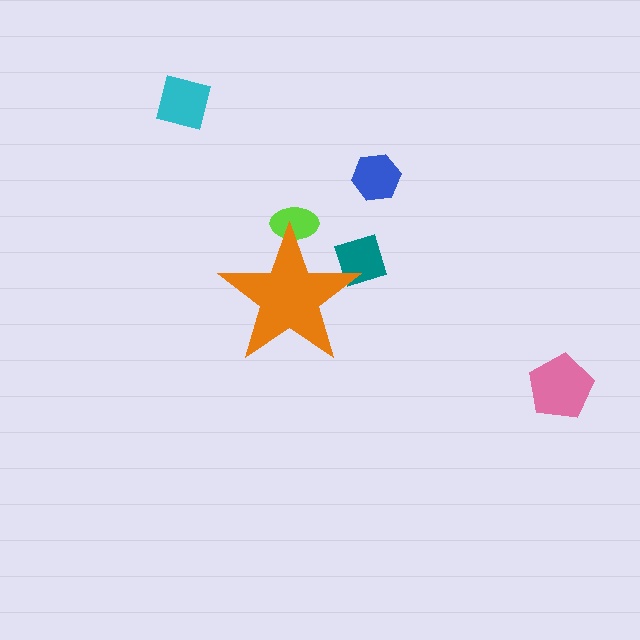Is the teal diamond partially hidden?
Yes, the teal diamond is partially hidden behind the orange star.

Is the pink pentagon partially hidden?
No, the pink pentagon is fully visible.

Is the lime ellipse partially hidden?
Yes, the lime ellipse is partially hidden behind the orange star.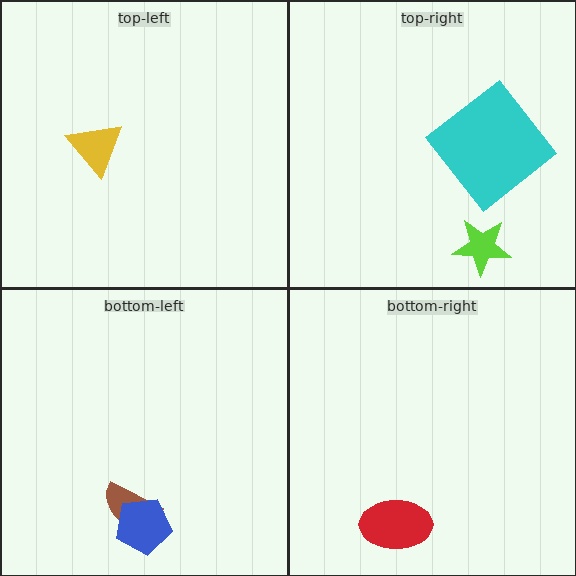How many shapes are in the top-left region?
1.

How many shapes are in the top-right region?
2.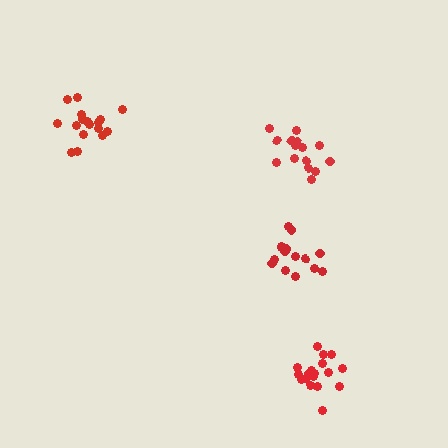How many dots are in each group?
Group 1: 16 dots, Group 2: 15 dots, Group 3: 17 dots, Group 4: 18 dots (66 total).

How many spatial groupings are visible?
There are 4 spatial groupings.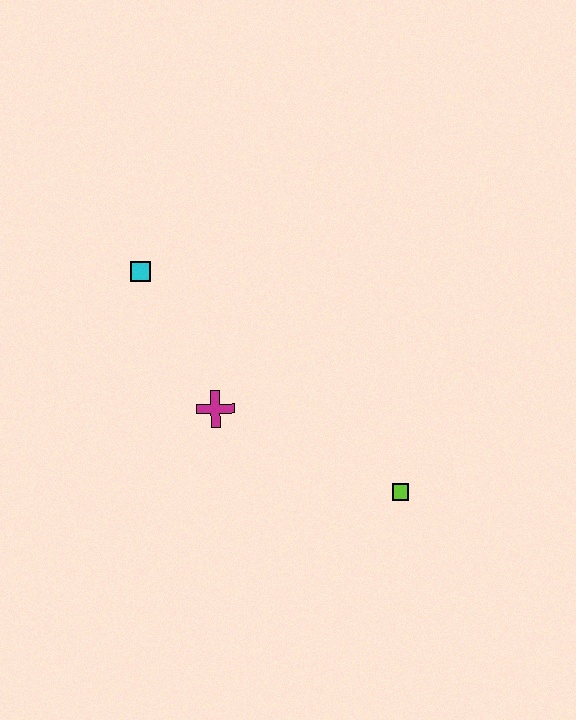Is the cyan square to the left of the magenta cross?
Yes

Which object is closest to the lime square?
The magenta cross is closest to the lime square.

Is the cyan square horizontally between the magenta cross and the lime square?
No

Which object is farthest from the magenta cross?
The lime square is farthest from the magenta cross.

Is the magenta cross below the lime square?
No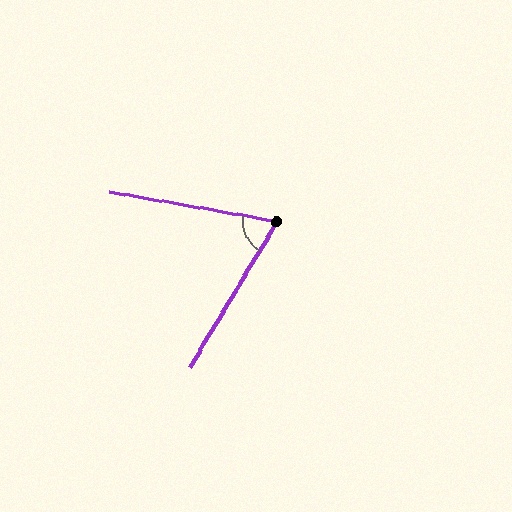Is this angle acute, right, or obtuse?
It is acute.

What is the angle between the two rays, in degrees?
Approximately 69 degrees.